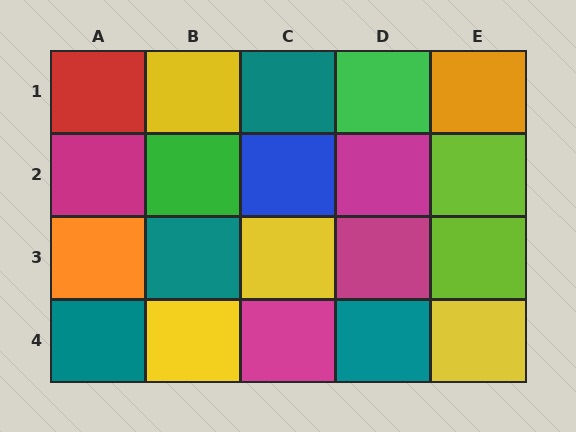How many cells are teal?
4 cells are teal.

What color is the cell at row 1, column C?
Teal.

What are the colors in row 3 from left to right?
Orange, teal, yellow, magenta, lime.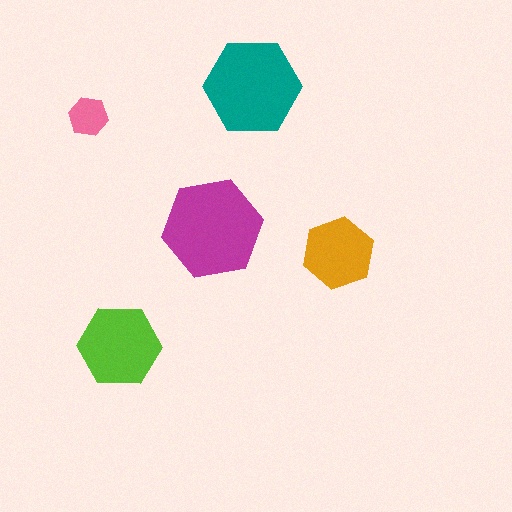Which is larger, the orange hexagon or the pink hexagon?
The orange one.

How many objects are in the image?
There are 5 objects in the image.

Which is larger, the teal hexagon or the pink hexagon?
The teal one.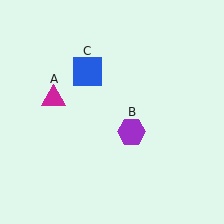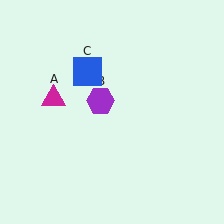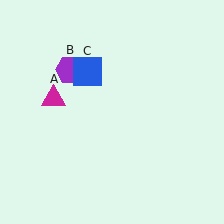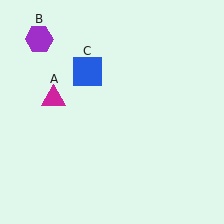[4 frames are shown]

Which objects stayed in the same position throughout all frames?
Magenta triangle (object A) and blue square (object C) remained stationary.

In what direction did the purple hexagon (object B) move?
The purple hexagon (object B) moved up and to the left.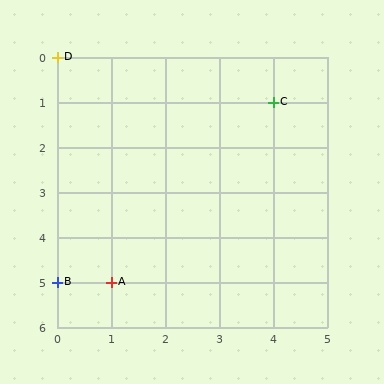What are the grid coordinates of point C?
Point C is at grid coordinates (4, 1).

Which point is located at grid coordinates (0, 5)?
Point B is at (0, 5).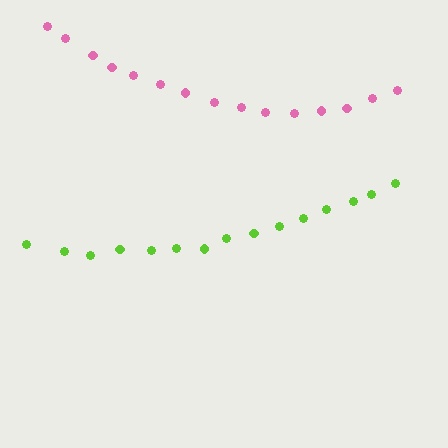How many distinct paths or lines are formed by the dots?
There are 2 distinct paths.